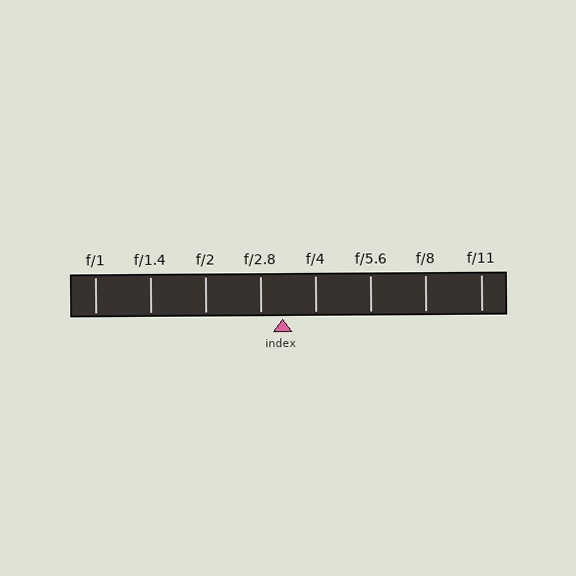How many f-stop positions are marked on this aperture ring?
There are 8 f-stop positions marked.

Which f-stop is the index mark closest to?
The index mark is closest to f/2.8.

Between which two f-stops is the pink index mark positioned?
The index mark is between f/2.8 and f/4.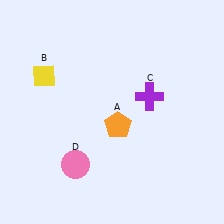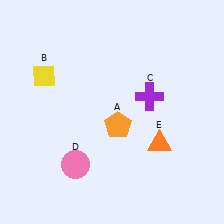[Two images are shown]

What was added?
An orange triangle (E) was added in Image 2.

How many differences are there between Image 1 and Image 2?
There is 1 difference between the two images.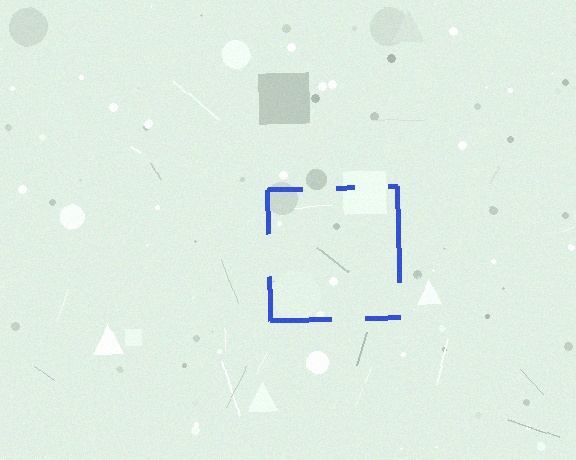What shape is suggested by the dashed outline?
The dashed outline suggests a square.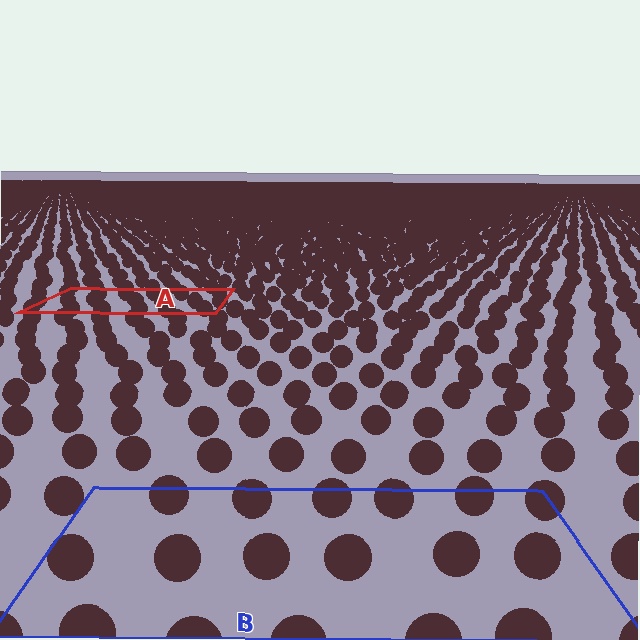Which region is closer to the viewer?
Region B is closer. The texture elements there are larger and more spread out.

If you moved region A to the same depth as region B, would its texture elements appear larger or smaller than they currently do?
They would appear larger. At a closer depth, the same texture elements are projected at a bigger on-screen size.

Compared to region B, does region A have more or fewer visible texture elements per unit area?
Region A has more texture elements per unit area — they are packed more densely because it is farther away.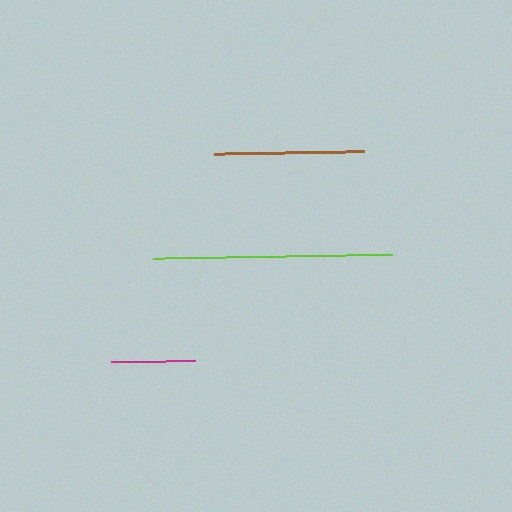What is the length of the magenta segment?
The magenta segment is approximately 84 pixels long.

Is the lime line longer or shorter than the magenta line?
The lime line is longer than the magenta line.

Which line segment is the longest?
The lime line is the longest at approximately 240 pixels.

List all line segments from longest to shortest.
From longest to shortest: lime, brown, magenta.